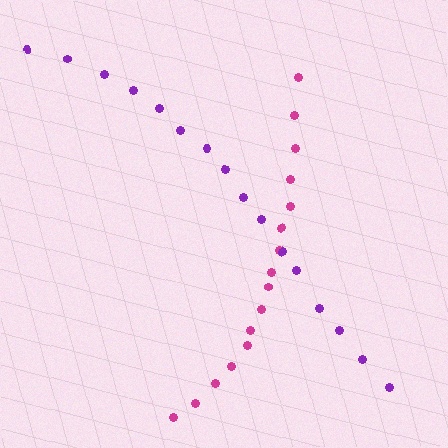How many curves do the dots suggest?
There are 2 distinct paths.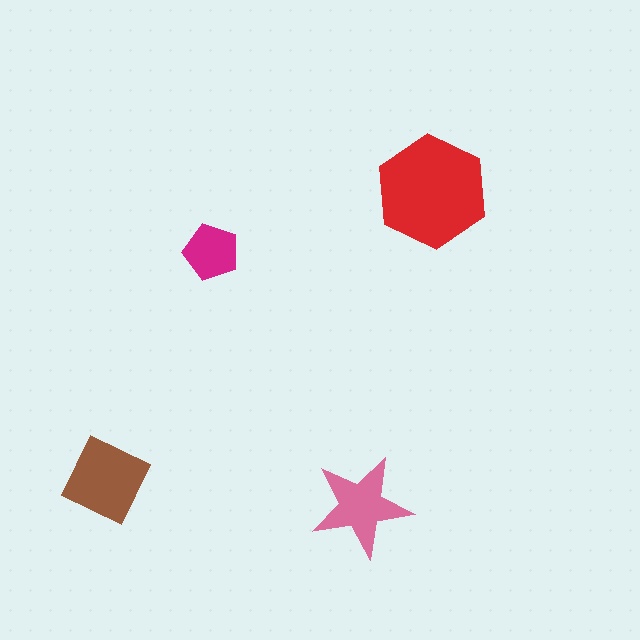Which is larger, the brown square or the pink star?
The brown square.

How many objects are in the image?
There are 4 objects in the image.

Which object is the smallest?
The magenta pentagon.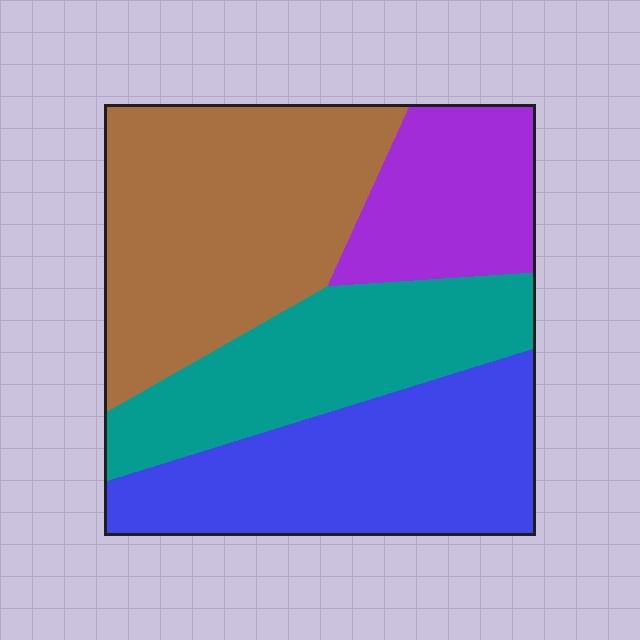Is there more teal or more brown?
Brown.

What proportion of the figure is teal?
Teal takes up about one quarter (1/4) of the figure.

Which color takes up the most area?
Brown, at roughly 35%.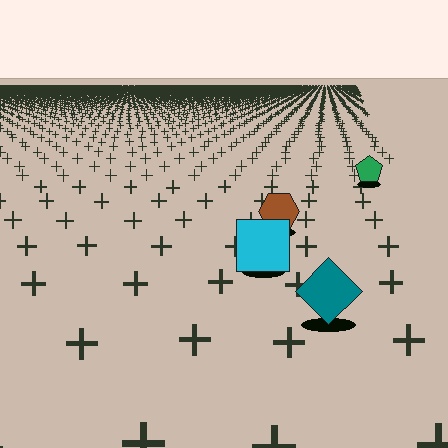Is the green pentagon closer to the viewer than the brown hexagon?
No. The brown hexagon is closer — you can tell from the texture gradient: the ground texture is coarser near it.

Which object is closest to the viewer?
The teal diamond is closest. The texture marks near it are larger and more spread out.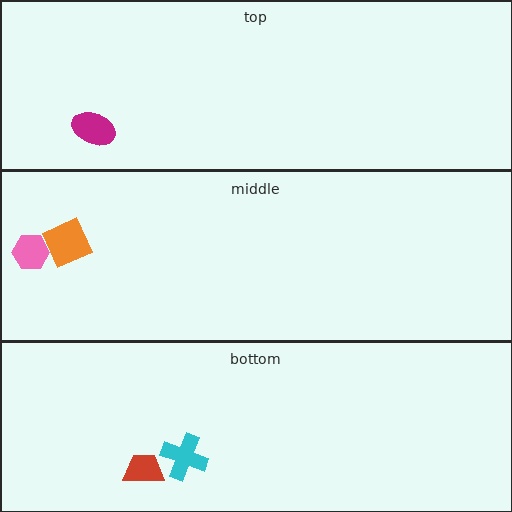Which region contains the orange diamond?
The middle region.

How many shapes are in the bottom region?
2.